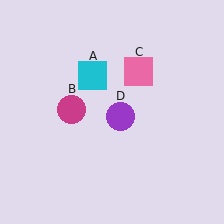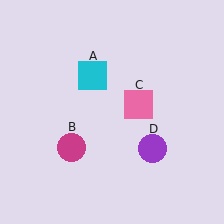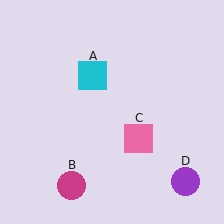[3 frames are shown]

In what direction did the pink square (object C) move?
The pink square (object C) moved down.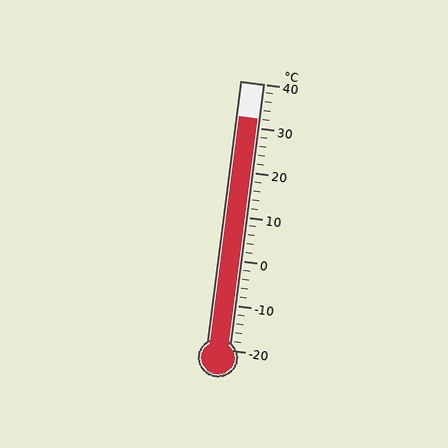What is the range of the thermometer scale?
The thermometer scale ranges from -20°C to 40°C.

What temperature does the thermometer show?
The thermometer shows approximately 32°C.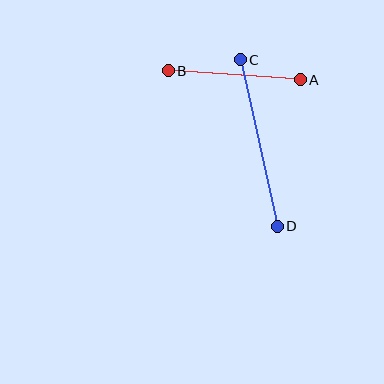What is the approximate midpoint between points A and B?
The midpoint is at approximately (234, 75) pixels.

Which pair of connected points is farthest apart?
Points C and D are farthest apart.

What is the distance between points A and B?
The distance is approximately 132 pixels.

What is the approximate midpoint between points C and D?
The midpoint is at approximately (259, 143) pixels.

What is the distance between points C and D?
The distance is approximately 171 pixels.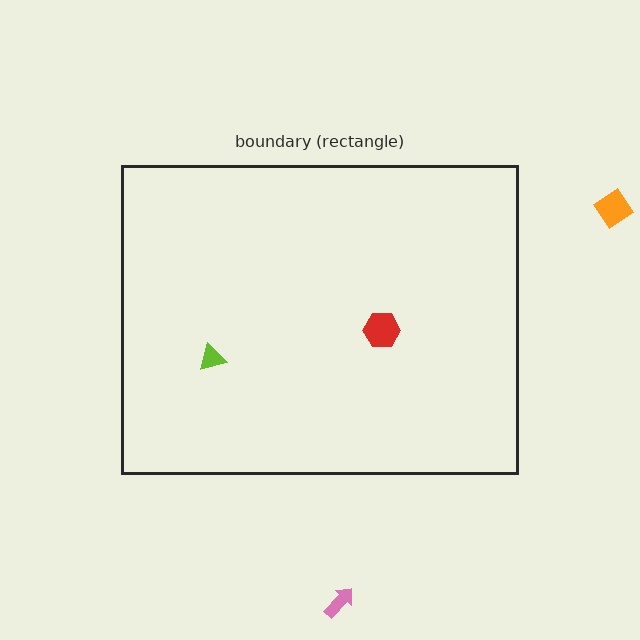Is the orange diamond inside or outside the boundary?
Outside.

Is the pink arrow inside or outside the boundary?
Outside.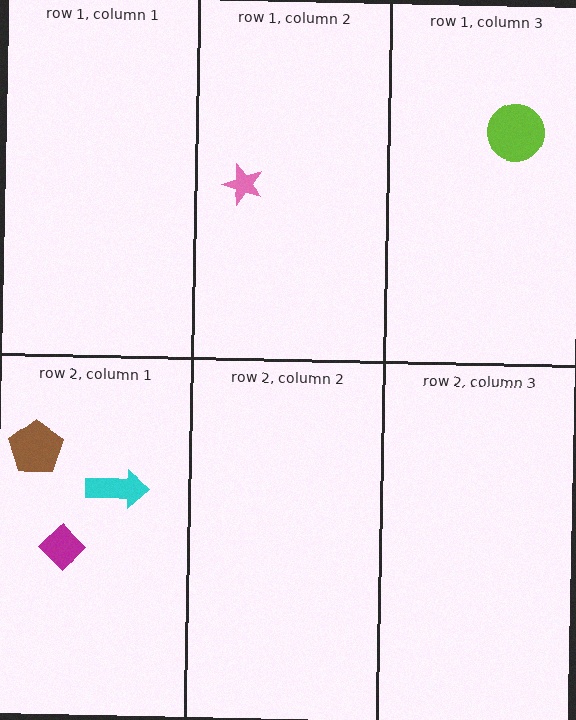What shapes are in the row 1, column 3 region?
The lime circle.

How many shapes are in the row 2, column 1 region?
3.